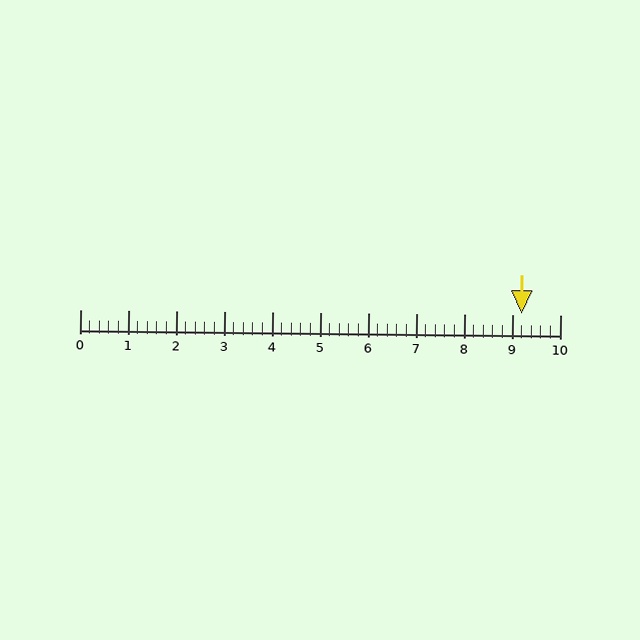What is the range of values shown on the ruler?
The ruler shows values from 0 to 10.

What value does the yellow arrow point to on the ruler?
The yellow arrow points to approximately 9.2.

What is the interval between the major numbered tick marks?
The major tick marks are spaced 1 units apart.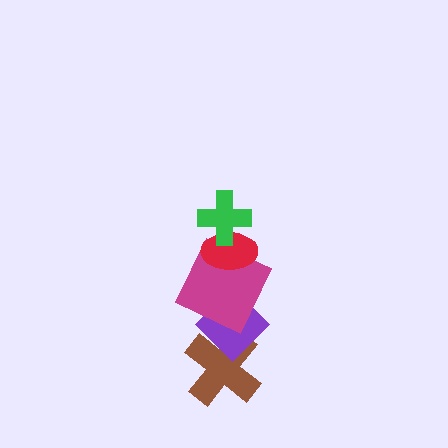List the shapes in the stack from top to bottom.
From top to bottom: the green cross, the red ellipse, the magenta square, the purple diamond, the brown cross.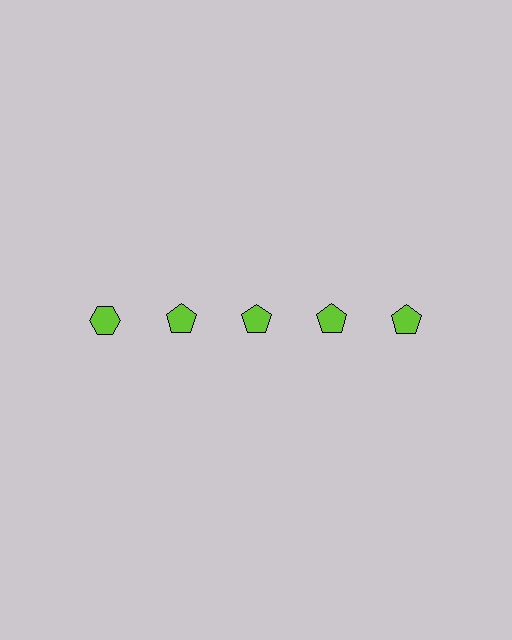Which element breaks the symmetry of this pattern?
The lime hexagon in the top row, leftmost column breaks the symmetry. All other shapes are lime pentagons.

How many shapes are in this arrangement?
There are 5 shapes arranged in a grid pattern.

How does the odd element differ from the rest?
It has a different shape: hexagon instead of pentagon.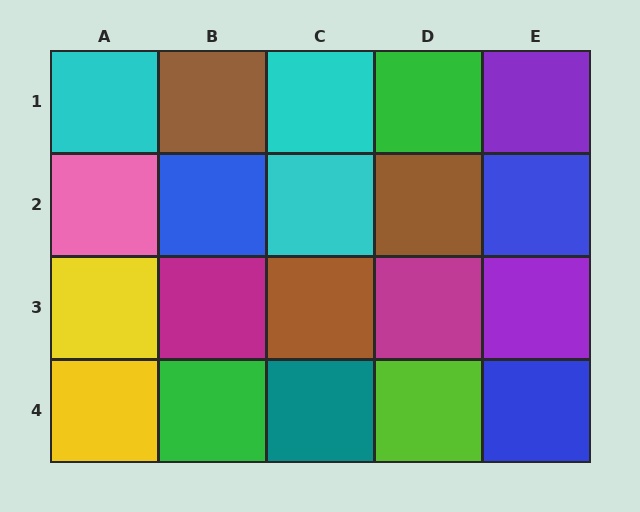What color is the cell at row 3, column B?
Magenta.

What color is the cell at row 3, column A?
Yellow.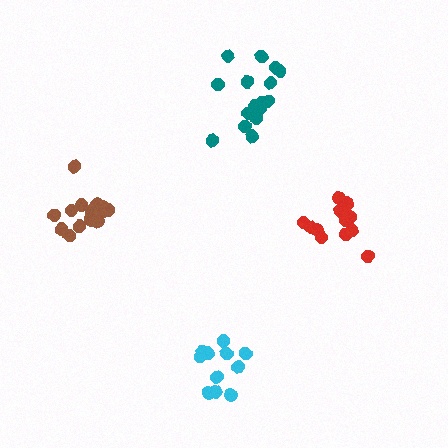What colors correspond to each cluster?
The clusters are colored: red, teal, cyan, brown.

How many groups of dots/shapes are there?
There are 4 groups.